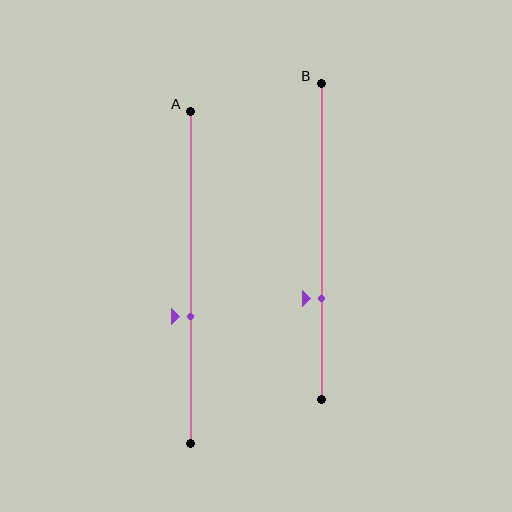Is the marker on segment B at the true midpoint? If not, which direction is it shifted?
No, the marker on segment B is shifted downward by about 18% of the segment length.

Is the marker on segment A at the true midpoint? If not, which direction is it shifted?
No, the marker on segment A is shifted downward by about 12% of the segment length.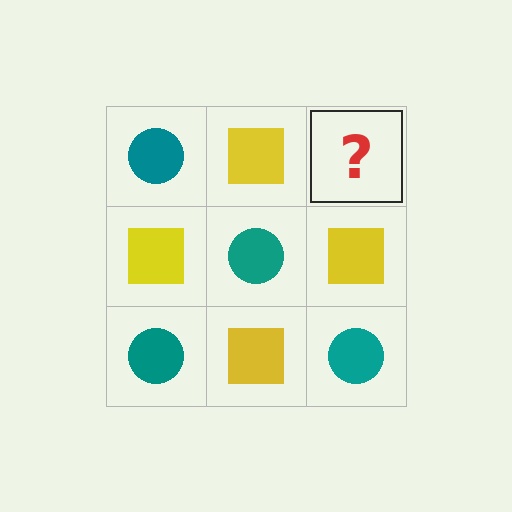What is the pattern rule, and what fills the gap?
The rule is that it alternates teal circle and yellow square in a checkerboard pattern. The gap should be filled with a teal circle.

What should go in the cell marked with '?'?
The missing cell should contain a teal circle.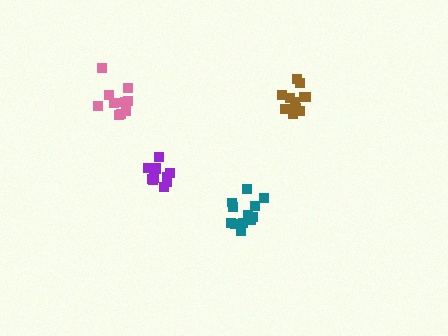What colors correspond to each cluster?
The clusters are colored: teal, brown, purple, pink.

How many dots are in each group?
Group 1: 12 dots, Group 2: 12 dots, Group 3: 11 dots, Group 4: 11 dots (46 total).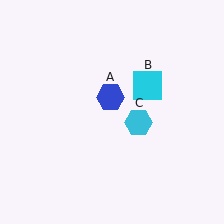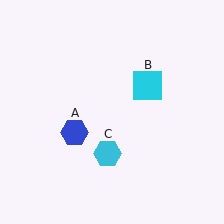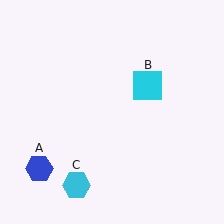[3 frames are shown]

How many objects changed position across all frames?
2 objects changed position: blue hexagon (object A), cyan hexagon (object C).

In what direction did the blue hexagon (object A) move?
The blue hexagon (object A) moved down and to the left.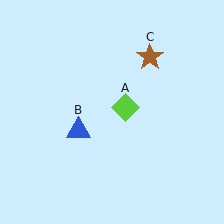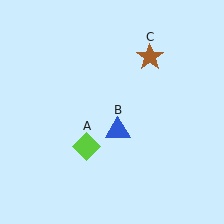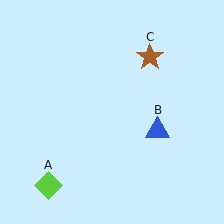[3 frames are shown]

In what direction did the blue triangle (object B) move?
The blue triangle (object B) moved right.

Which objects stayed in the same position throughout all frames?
Brown star (object C) remained stationary.